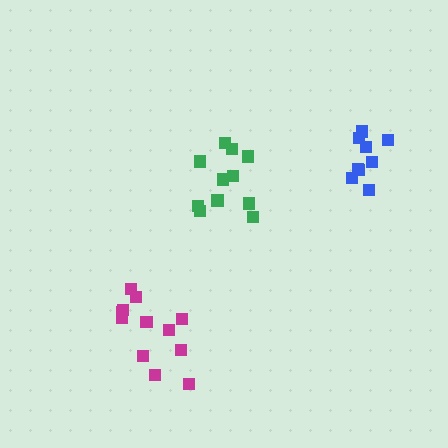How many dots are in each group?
Group 1: 9 dots, Group 2: 11 dots, Group 3: 12 dots (32 total).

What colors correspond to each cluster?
The clusters are colored: blue, green, magenta.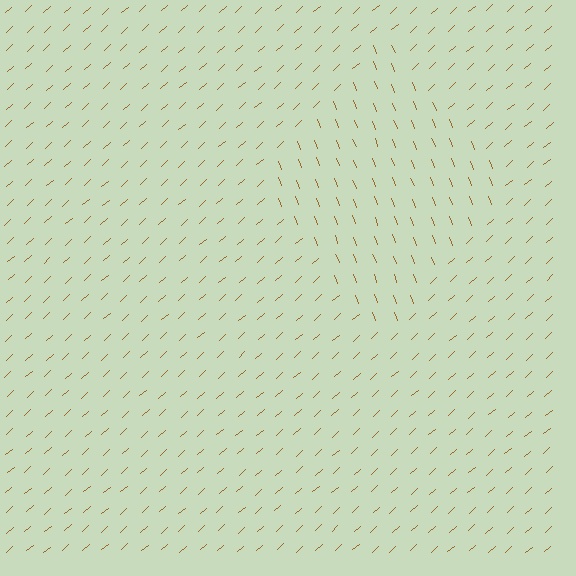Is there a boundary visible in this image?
Yes, there is a texture boundary formed by a change in line orientation.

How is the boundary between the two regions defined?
The boundary is defined purely by a change in line orientation (approximately 69 degrees difference). All lines are the same color and thickness.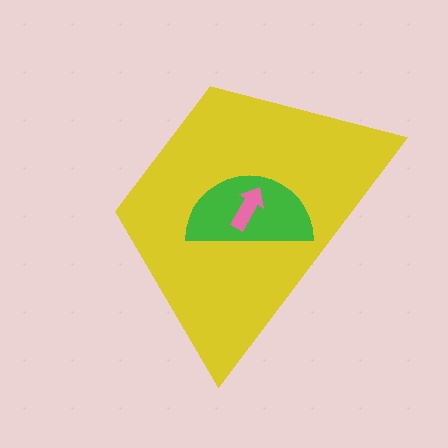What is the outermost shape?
The yellow trapezoid.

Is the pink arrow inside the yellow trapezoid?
Yes.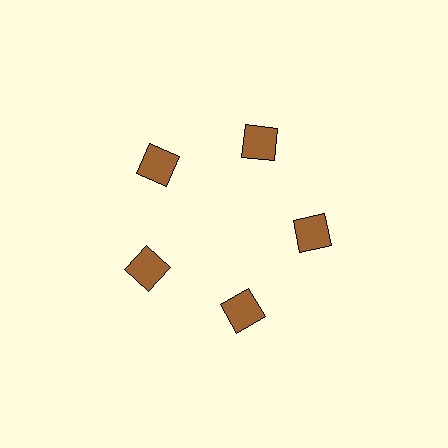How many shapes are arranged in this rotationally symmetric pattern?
There are 5 shapes, arranged in 5 groups of 1.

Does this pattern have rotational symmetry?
Yes, this pattern has 5-fold rotational symmetry. It looks the same after rotating 72 degrees around the center.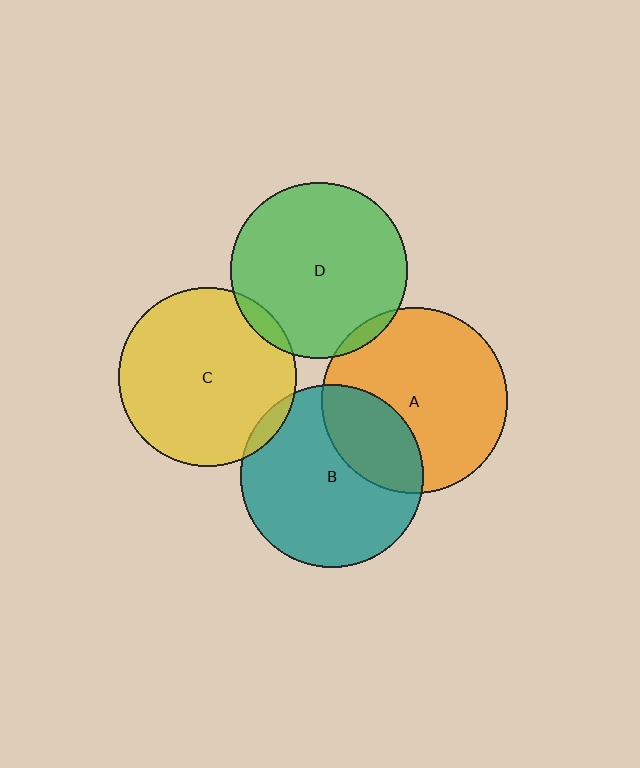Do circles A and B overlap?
Yes.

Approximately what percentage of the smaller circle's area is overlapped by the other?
Approximately 30%.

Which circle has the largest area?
Circle A (orange).